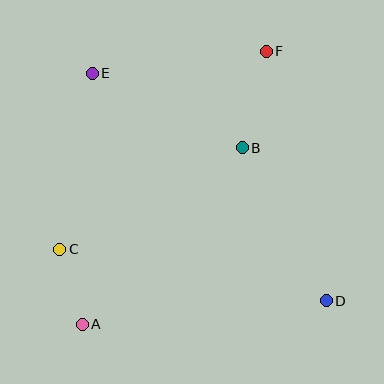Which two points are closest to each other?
Points A and C are closest to each other.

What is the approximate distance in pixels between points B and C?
The distance between B and C is approximately 209 pixels.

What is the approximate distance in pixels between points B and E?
The distance between B and E is approximately 167 pixels.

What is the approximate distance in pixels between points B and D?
The distance between B and D is approximately 175 pixels.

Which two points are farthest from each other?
Points A and F are farthest from each other.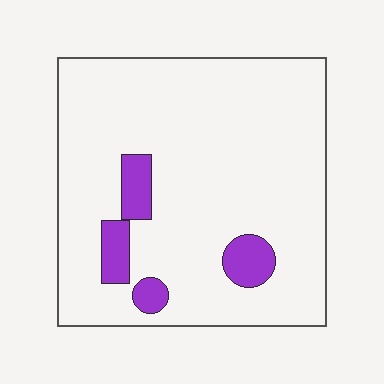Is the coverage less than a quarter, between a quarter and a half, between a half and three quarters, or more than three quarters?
Less than a quarter.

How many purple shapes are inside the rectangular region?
4.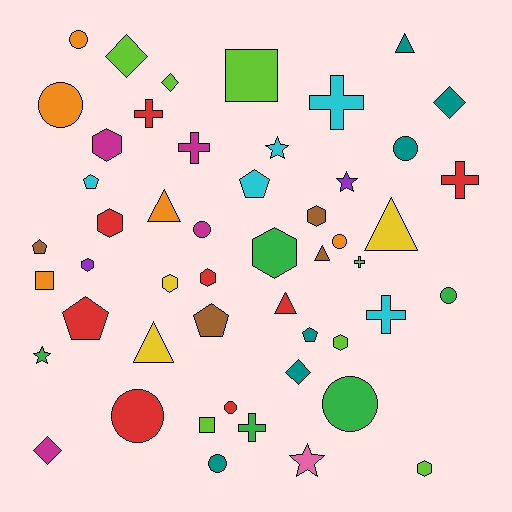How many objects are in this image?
There are 50 objects.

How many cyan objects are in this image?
There are 5 cyan objects.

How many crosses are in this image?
There are 7 crosses.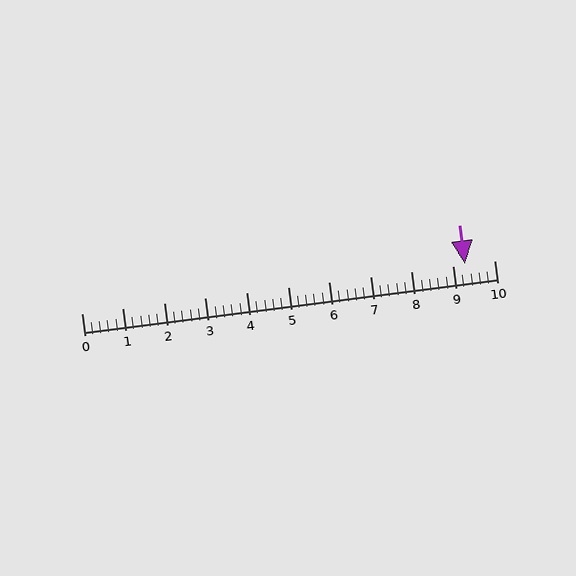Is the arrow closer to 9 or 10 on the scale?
The arrow is closer to 9.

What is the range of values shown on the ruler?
The ruler shows values from 0 to 10.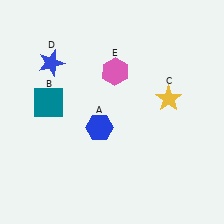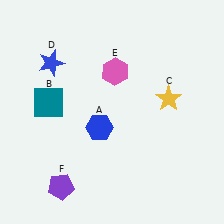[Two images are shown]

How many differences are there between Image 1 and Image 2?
There is 1 difference between the two images.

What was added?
A purple pentagon (F) was added in Image 2.